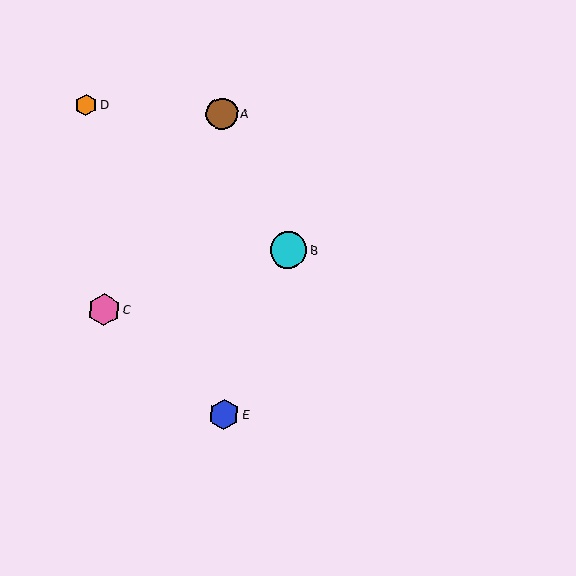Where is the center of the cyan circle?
The center of the cyan circle is at (288, 250).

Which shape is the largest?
The cyan circle (labeled B) is the largest.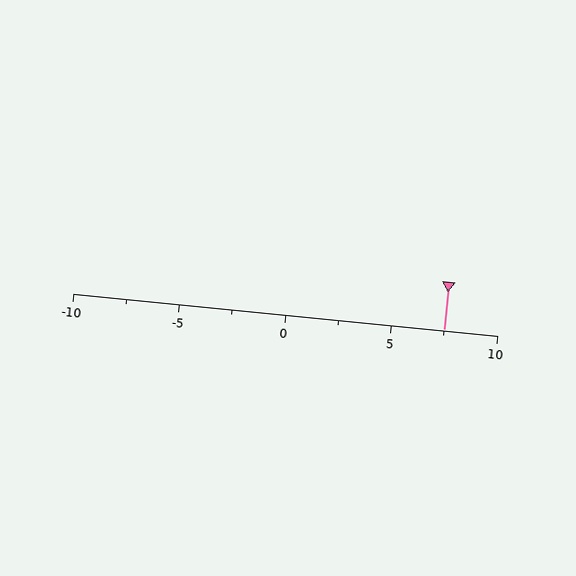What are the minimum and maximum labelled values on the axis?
The axis runs from -10 to 10.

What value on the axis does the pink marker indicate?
The marker indicates approximately 7.5.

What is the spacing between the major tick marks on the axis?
The major ticks are spaced 5 apart.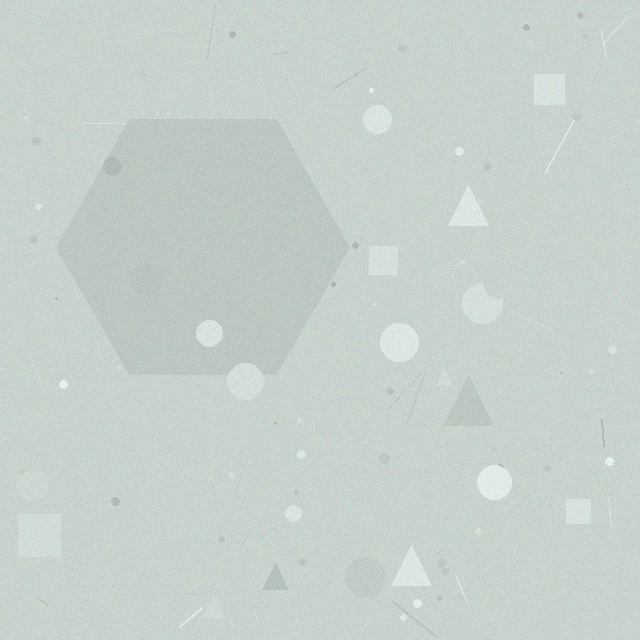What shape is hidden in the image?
A hexagon is hidden in the image.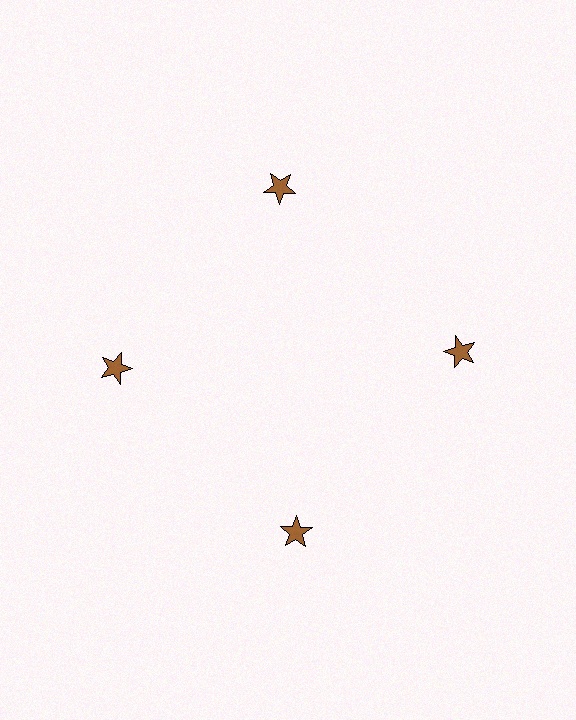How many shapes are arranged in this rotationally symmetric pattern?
There are 4 shapes, arranged in 4 groups of 1.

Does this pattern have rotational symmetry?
Yes, this pattern has 4-fold rotational symmetry. It looks the same after rotating 90 degrees around the center.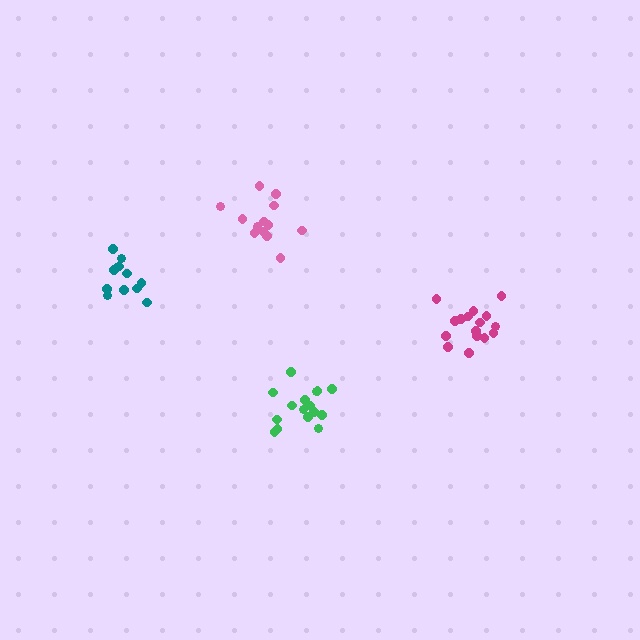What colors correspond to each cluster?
The clusters are colored: magenta, green, pink, teal.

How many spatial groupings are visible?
There are 4 spatial groupings.